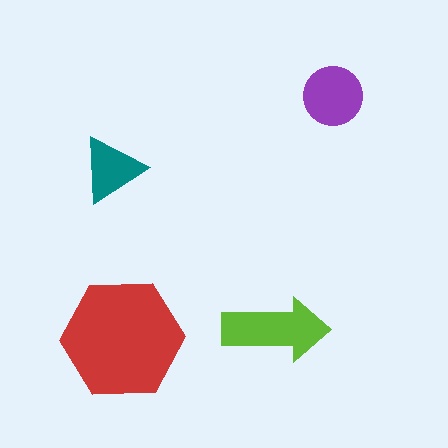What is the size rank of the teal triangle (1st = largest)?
4th.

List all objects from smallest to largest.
The teal triangle, the purple circle, the lime arrow, the red hexagon.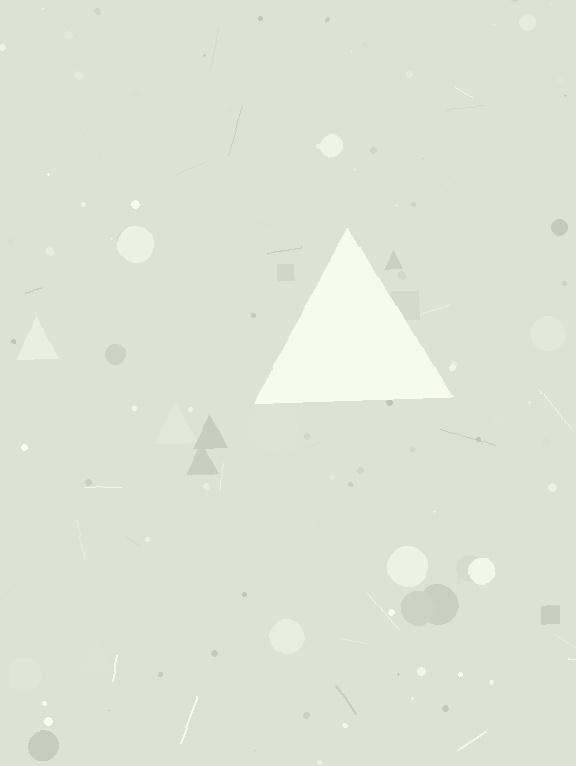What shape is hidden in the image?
A triangle is hidden in the image.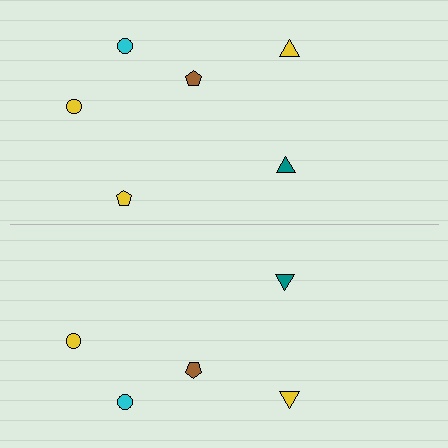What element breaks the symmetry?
A yellow pentagon is missing from the bottom side.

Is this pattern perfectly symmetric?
No, the pattern is not perfectly symmetric. A yellow pentagon is missing from the bottom side.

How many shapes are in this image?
There are 11 shapes in this image.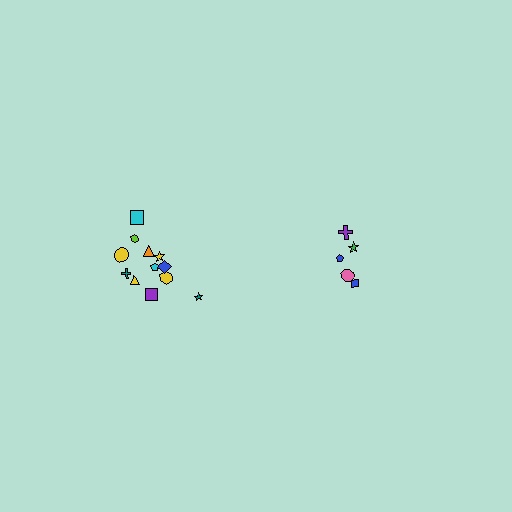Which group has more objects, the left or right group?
The left group.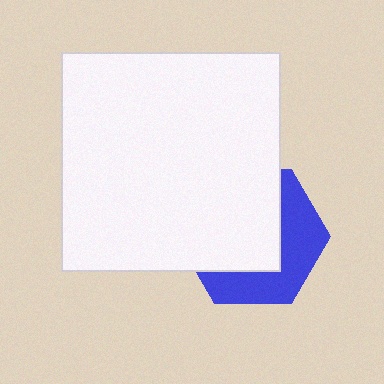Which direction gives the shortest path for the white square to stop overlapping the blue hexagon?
Moving toward the upper-left gives the shortest separation.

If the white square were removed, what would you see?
You would see the complete blue hexagon.